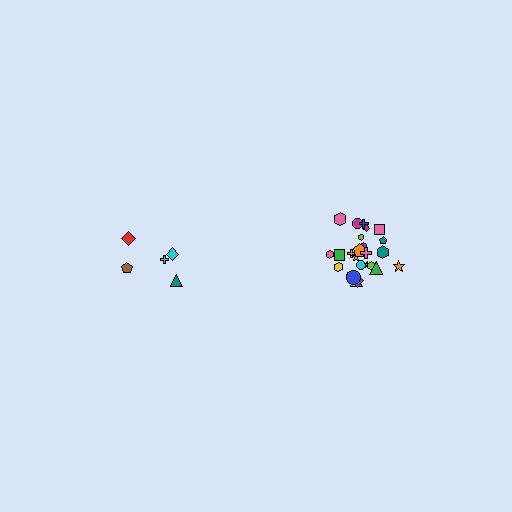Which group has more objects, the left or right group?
The right group.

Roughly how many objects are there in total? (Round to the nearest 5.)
Roughly 30 objects in total.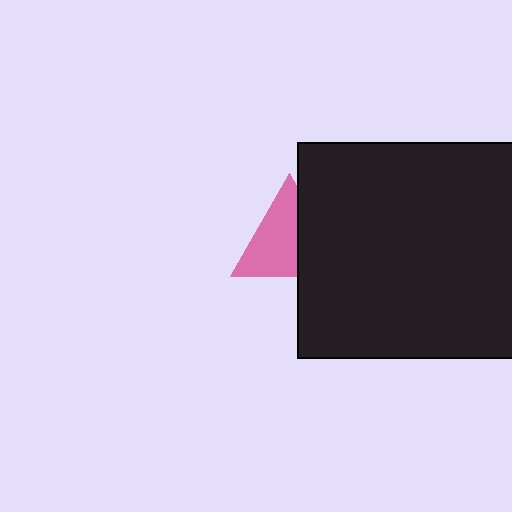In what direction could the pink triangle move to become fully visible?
The pink triangle could move left. That would shift it out from behind the black square entirely.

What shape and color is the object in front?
The object in front is a black square.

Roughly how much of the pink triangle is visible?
About half of it is visible (roughly 62%).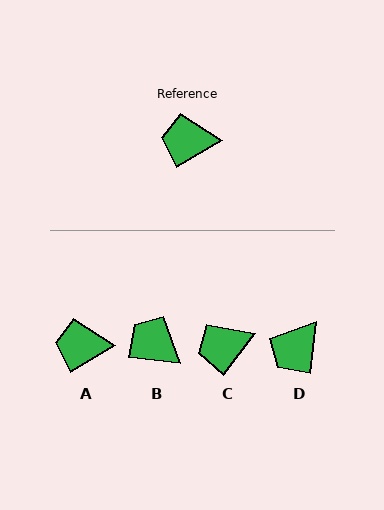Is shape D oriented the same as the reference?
No, it is off by about 52 degrees.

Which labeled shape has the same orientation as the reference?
A.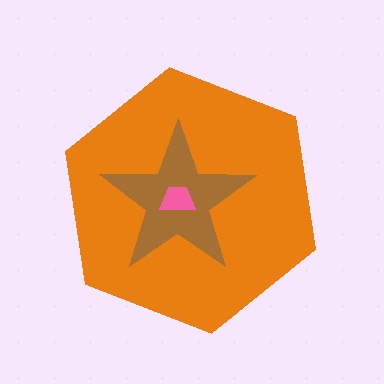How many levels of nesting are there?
3.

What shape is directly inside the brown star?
The pink trapezoid.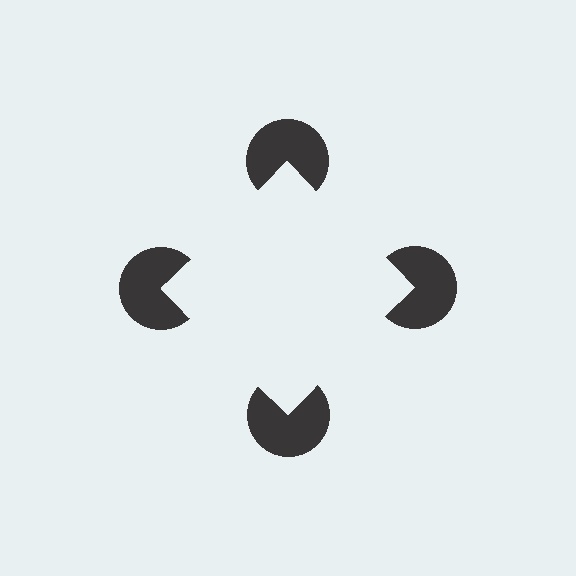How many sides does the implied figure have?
4 sides.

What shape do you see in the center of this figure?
An illusory square — its edges are inferred from the aligned wedge cuts in the pac-man discs, not physically drawn.